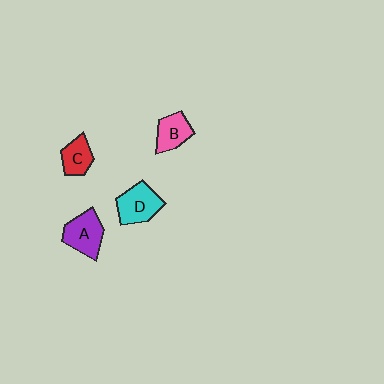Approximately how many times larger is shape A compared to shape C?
Approximately 1.4 times.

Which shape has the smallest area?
Shape C (red).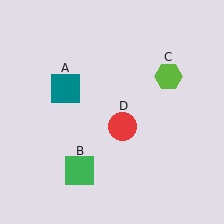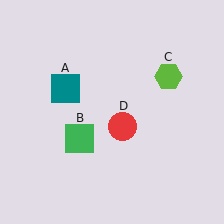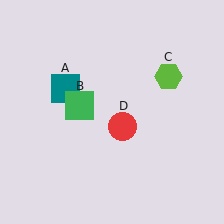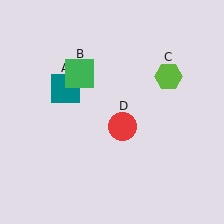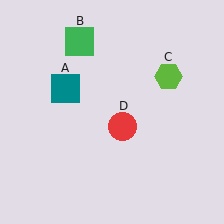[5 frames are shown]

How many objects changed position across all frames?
1 object changed position: green square (object B).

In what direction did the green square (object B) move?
The green square (object B) moved up.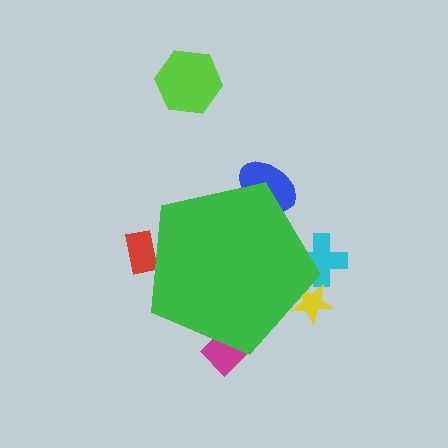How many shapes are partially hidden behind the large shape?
5 shapes are partially hidden.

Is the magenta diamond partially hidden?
Yes, the magenta diamond is partially hidden behind the green pentagon.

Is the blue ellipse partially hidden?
Yes, the blue ellipse is partially hidden behind the green pentagon.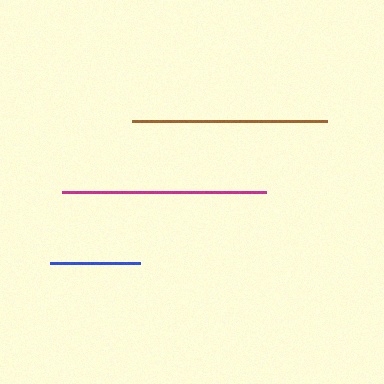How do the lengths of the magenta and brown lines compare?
The magenta and brown lines are approximately the same length.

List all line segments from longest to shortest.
From longest to shortest: magenta, brown, blue.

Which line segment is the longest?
The magenta line is the longest at approximately 204 pixels.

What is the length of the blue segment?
The blue segment is approximately 90 pixels long.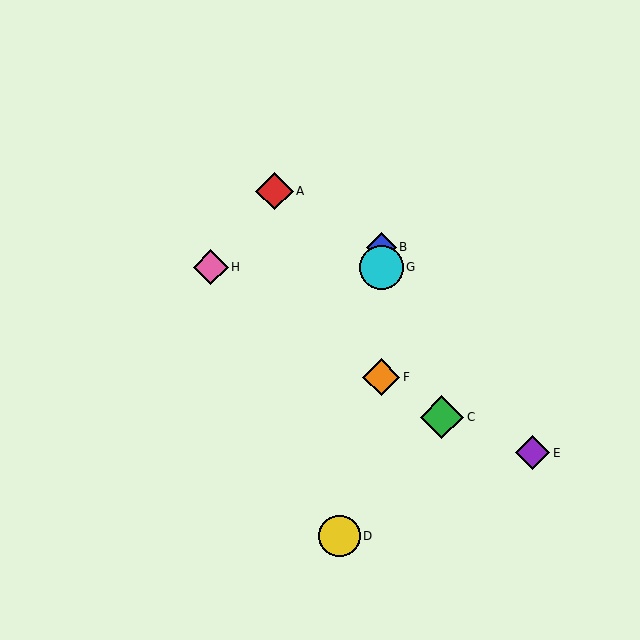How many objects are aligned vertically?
3 objects (B, F, G) are aligned vertically.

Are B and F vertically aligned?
Yes, both are at x≈381.